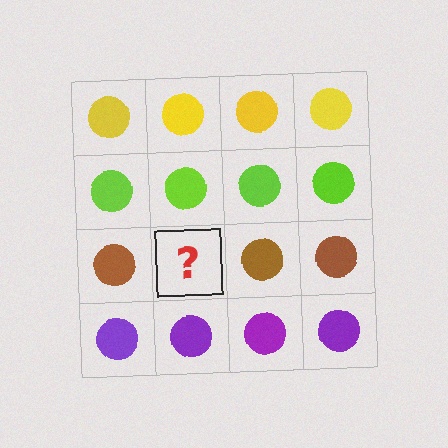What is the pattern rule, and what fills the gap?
The rule is that each row has a consistent color. The gap should be filled with a brown circle.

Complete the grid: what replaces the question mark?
The question mark should be replaced with a brown circle.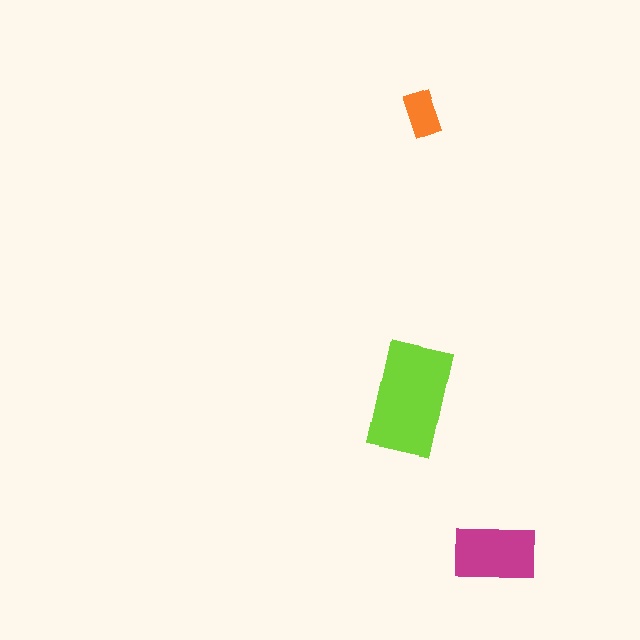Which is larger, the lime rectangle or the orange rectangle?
The lime one.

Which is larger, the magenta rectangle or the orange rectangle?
The magenta one.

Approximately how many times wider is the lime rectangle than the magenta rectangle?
About 1.5 times wider.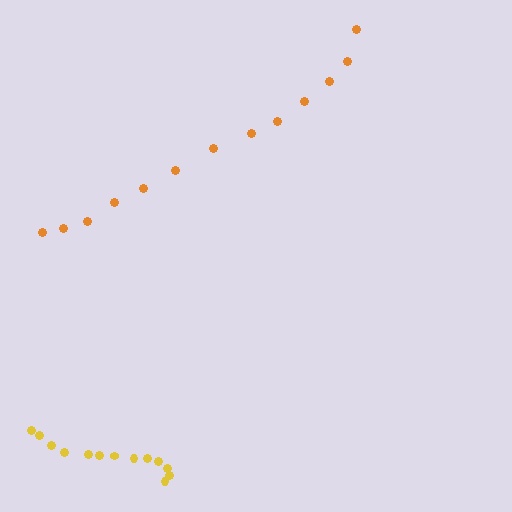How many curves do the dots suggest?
There are 2 distinct paths.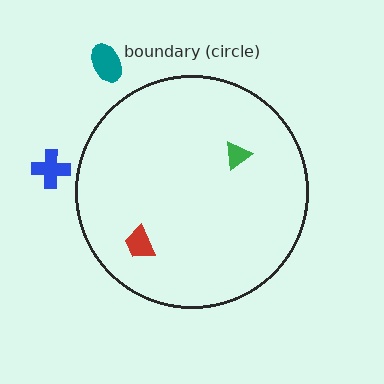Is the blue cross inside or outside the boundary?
Outside.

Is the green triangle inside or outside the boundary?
Inside.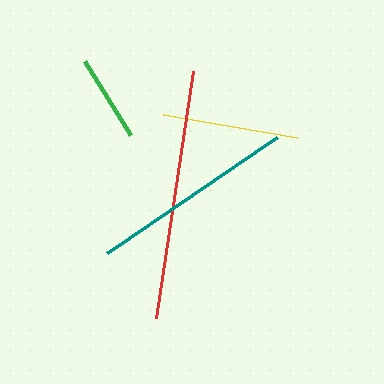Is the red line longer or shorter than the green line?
The red line is longer than the green line.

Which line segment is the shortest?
The green line is the shortest at approximately 87 pixels.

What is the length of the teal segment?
The teal segment is approximately 207 pixels long.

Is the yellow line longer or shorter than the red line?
The red line is longer than the yellow line.